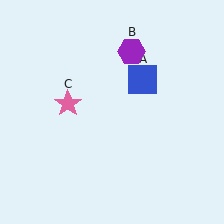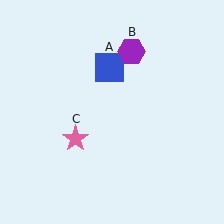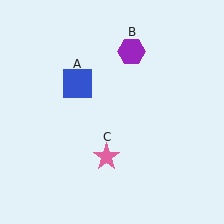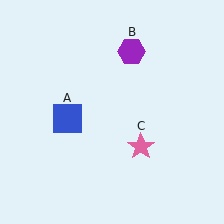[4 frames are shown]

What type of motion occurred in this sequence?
The blue square (object A), pink star (object C) rotated counterclockwise around the center of the scene.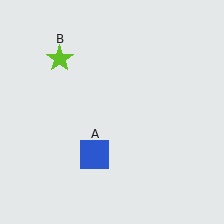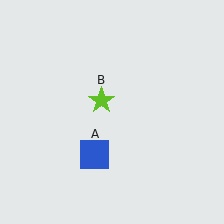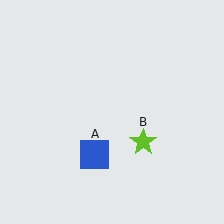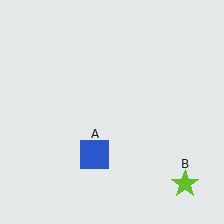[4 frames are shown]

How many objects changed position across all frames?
1 object changed position: lime star (object B).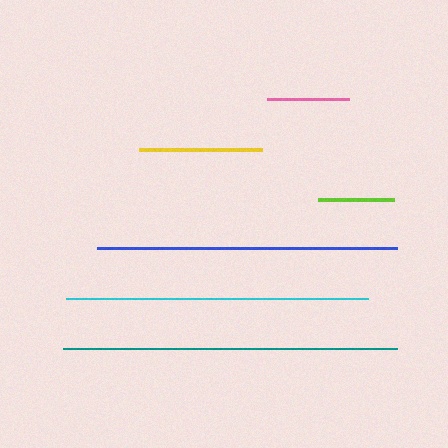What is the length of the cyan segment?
The cyan segment is approximately 302 pixels long.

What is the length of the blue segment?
The blue segment is approximately 300 pixels long.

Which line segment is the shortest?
The lime line is the shortest at approximately 76 pixels.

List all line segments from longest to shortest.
From longest to shortest: teal, cyan, blue, yellow, pink, lime.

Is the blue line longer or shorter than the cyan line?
The cyan line is longer than the blue line.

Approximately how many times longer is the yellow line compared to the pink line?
The yellow line is approximately 1.5 times the length of the pink line.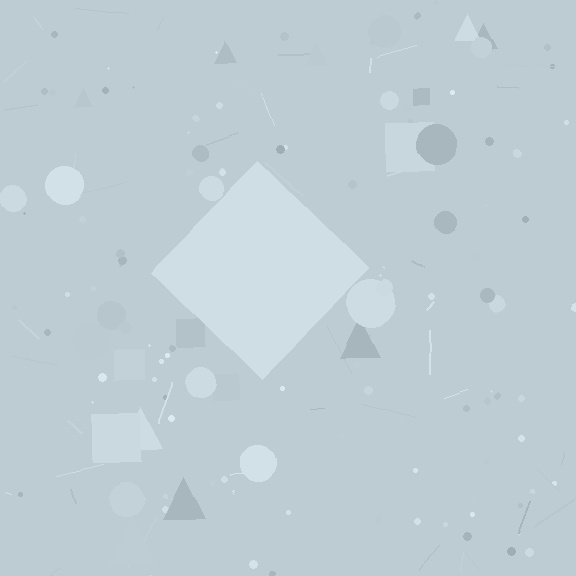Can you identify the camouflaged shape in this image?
The camouflaged shape is a diamond.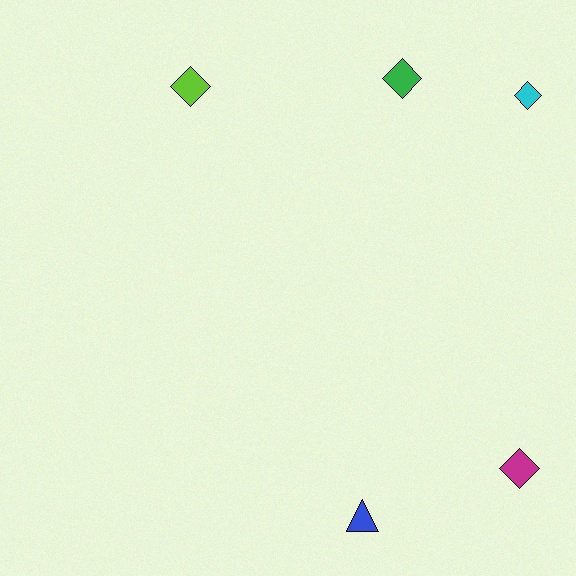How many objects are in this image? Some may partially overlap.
There are 5 objects.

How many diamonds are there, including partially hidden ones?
There are 4 diamonds.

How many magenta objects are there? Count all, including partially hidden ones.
There is 1 magenta object.